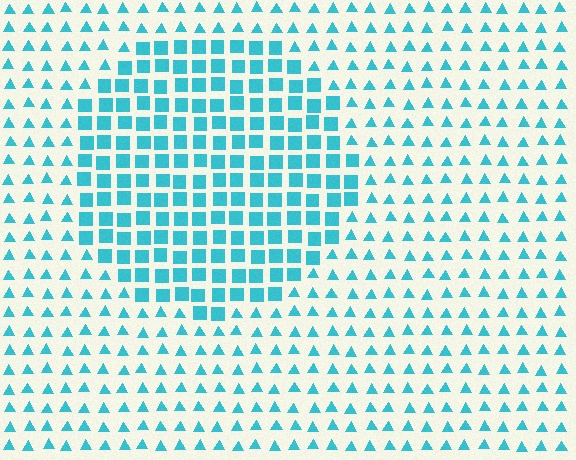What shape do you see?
I see a circle.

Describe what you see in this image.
The image is filled with small cyan elements arranged in a uniform grid. A circle-shaped region contains squares, while the surrounding area contains triangles. The boundary is defined purely by the change in element shape.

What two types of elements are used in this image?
The image uses squares inside the circle region and triangles outside it.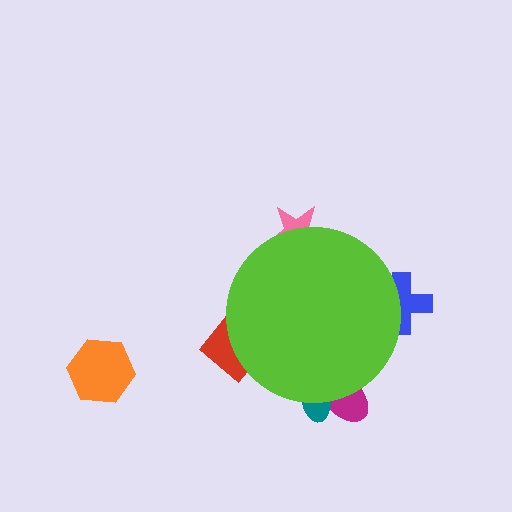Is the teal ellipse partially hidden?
Yes, the teal ellipse is partially hidden behind the lime circle.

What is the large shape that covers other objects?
A lime circle.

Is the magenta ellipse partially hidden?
Yes, the magenta ellipse is partially hidden behind the lime circle.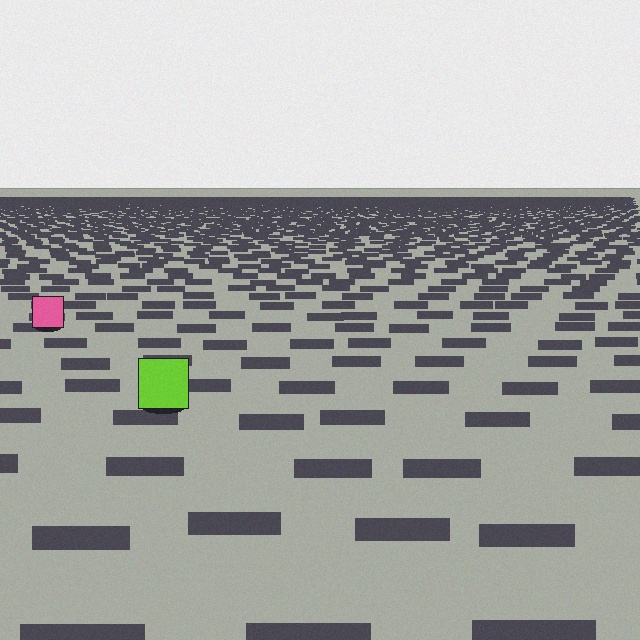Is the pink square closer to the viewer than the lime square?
No. The lime square is closer — you can tell from the texture gradient: the ground texture is coarser near it.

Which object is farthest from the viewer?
The pink square is farthest from the viewer. It appears smaller and the ground texture around it is denser.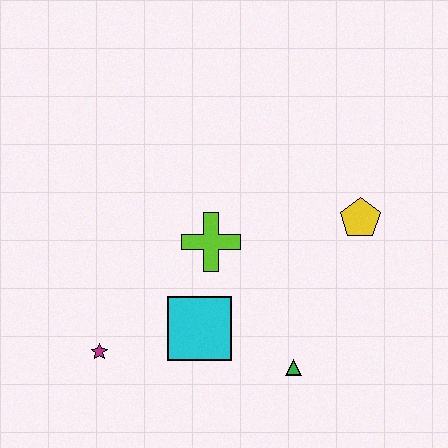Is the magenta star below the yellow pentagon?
Yes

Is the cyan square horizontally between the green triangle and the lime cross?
No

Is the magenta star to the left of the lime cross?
Yes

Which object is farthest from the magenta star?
The yellow pentagon is farthest from the magenta star.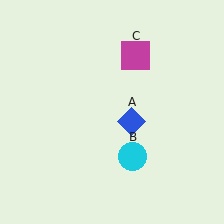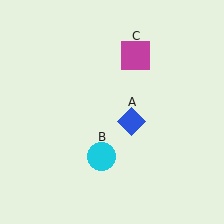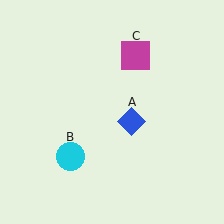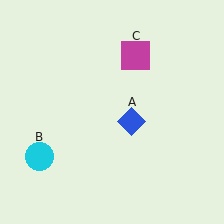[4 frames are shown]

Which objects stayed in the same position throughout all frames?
Blue diamond (object A) and magenta square (object C) remained stationary.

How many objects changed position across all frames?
1 object changed position: cyan circle (object B).